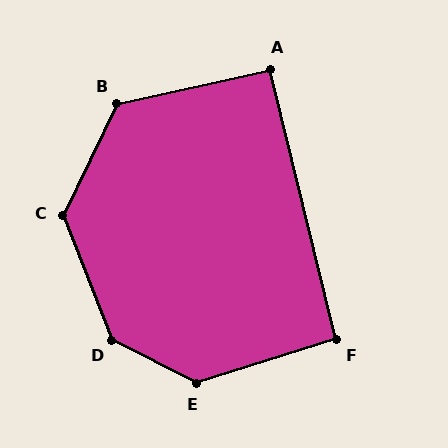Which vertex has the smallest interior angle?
A, at approximately 91 degrees.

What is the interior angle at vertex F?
Approximately 94 degrees (approximately right).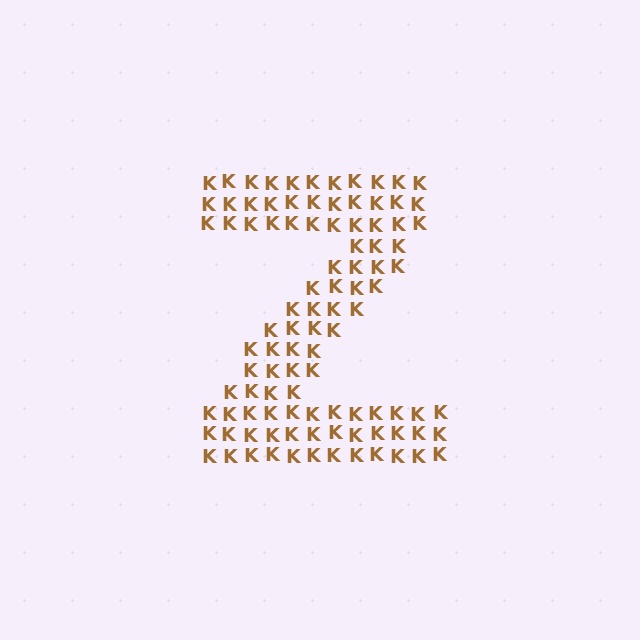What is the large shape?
The large shape is the letter Z.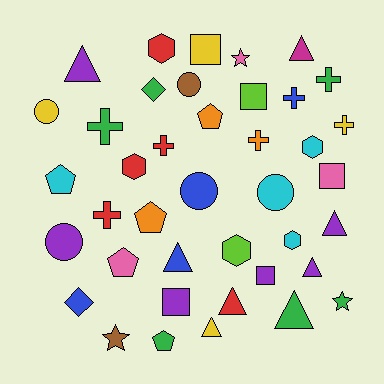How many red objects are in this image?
There are 5 red objects.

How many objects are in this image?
There are 40 objects.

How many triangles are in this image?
There are 8 triangles.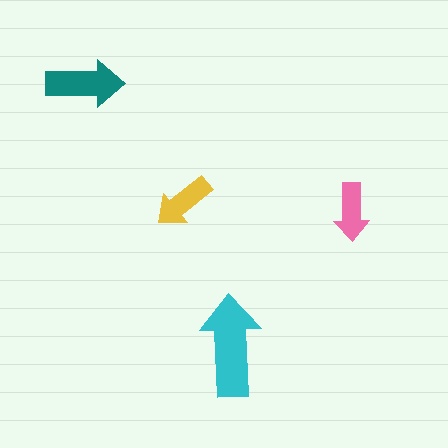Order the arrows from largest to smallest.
the cyan one, the teal one, the yellow one, the pink one.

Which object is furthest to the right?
The pink arrow is rightmost.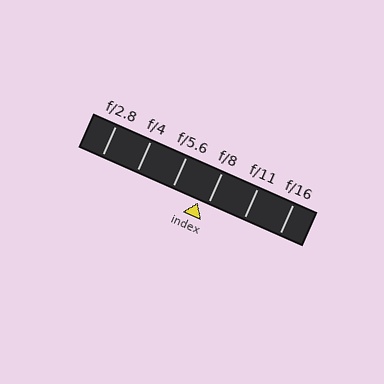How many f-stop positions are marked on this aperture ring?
There are 6 f-stop positions marked.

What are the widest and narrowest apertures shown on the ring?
The widest aperture shown is f/2.8 and the narrowest is f/16.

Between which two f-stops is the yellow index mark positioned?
The index mark is between f/5.6 and f/8.